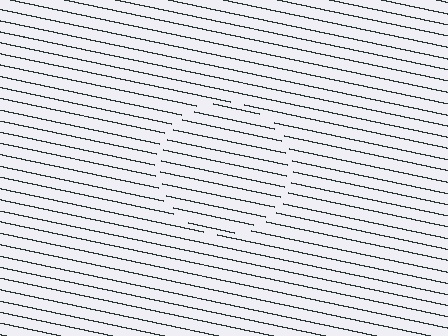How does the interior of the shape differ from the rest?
The interior of the shape contains the same grating, shifted by half a period — the contour is defined by the phase discontinuity where line-ends from the inner and outer gratings abut.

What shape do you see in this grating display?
An illusory circle. The interior of the shape contains the same grating, shifted by half a period — the contour is defined by the phase discontinuity where line-ends from the inner and outer gratings abut.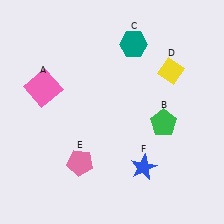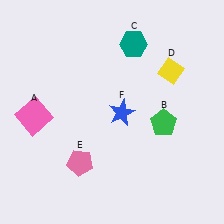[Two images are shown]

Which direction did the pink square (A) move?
The pink square (A) moved down.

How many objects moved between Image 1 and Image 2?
2 objects moved between the two images.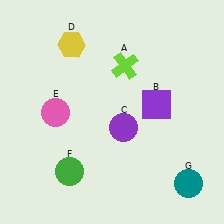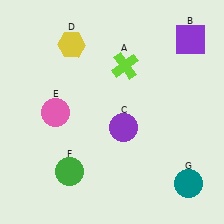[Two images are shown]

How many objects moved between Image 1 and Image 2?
1 object moved between the two images.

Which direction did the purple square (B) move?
The purple square (B) moved up.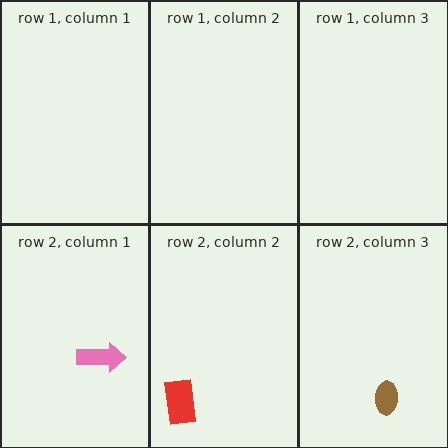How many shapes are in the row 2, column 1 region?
1.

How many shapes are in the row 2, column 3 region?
1.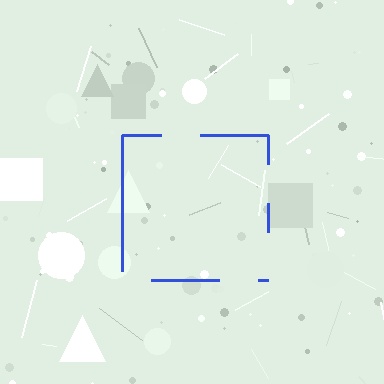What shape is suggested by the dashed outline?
The dashed outline suggests a square.